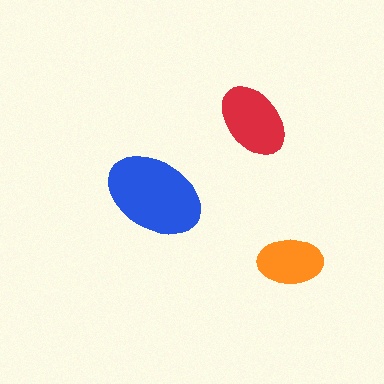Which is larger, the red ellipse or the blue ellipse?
The blue one.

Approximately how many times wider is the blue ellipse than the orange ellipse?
About 1.5 times wider.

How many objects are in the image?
There are 3 objects in the image.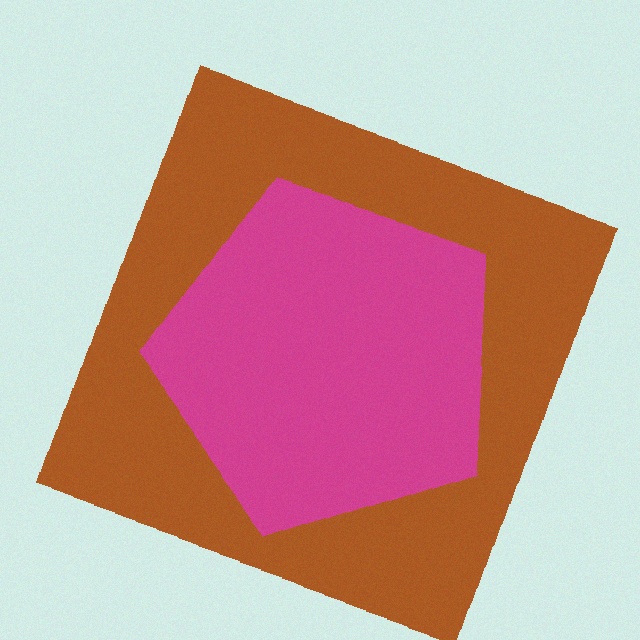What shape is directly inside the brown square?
The magenta pentagon.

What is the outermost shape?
The brown square.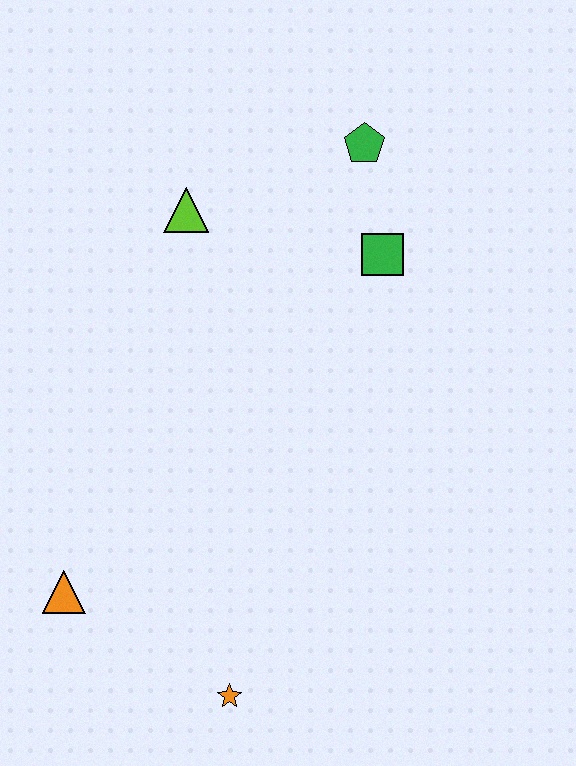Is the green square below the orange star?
No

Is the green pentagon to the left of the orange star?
No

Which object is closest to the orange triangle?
The orange star is closest to the orange triangle.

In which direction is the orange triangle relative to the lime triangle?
The orange triangle is below the lime triangle.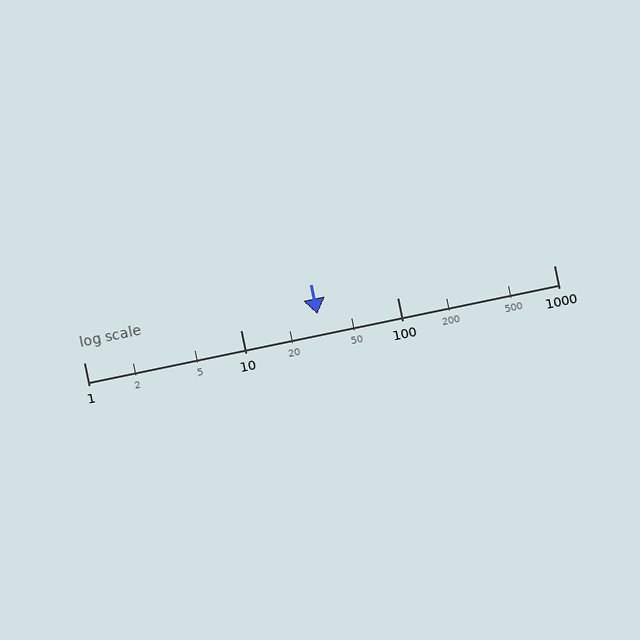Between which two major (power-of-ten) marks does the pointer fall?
The pointer is between 10 and 100.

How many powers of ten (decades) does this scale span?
The scale spans 3 decades, from 1 to 1000.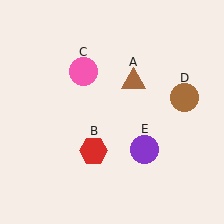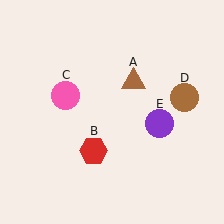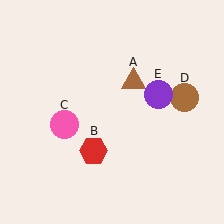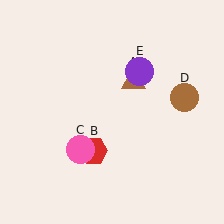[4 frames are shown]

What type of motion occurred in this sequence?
The pink circle (object C), purple circle (object E) rotated counterclockwise around the center of the scene.